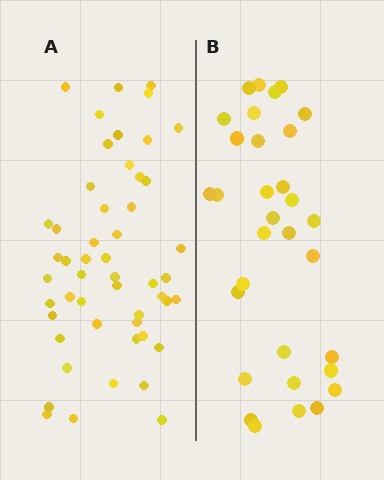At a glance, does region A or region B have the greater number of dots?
Region A (the left region) has more dots.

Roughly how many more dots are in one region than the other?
Region A has approximately 20 more dots than region B.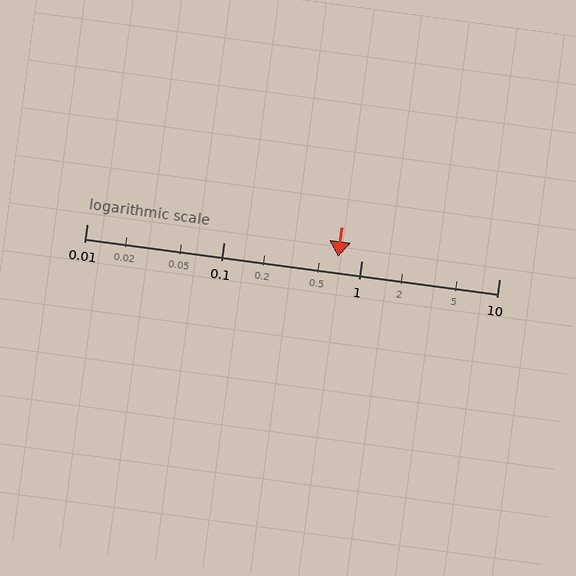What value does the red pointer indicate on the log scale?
The pointer indicates approximately 0.67.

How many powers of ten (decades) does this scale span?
The scale spans 3 decades, from 0.01 to 10.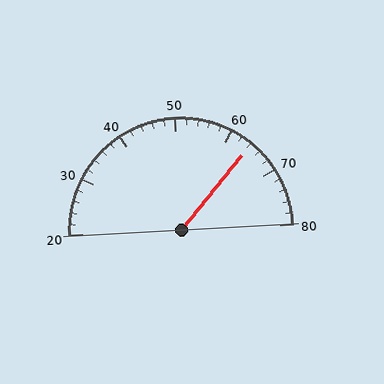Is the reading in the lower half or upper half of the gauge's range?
The reading is in the upper half of the range (20 to 80).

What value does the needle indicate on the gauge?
The needle indicates approximately 64.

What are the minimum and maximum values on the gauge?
The gauge ranges from 20 to 80.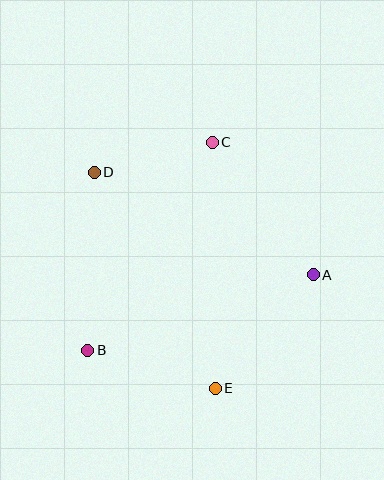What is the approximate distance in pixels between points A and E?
The distance between A and E is approximately 150 pixels.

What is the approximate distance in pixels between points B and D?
The distance between B and D is approximately 178 pixels.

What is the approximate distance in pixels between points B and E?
The distance between B and E is approximately 133 pixels.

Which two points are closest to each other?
Points C and D are closest to each other.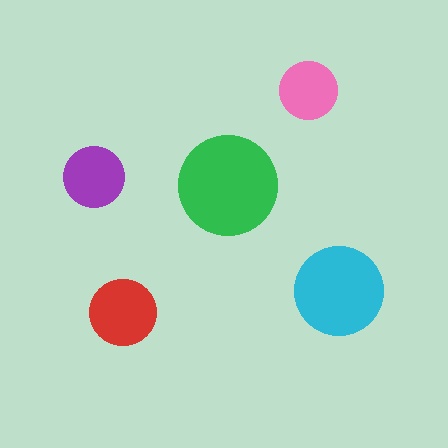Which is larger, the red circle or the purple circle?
The red one.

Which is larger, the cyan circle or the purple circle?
The cyan one.